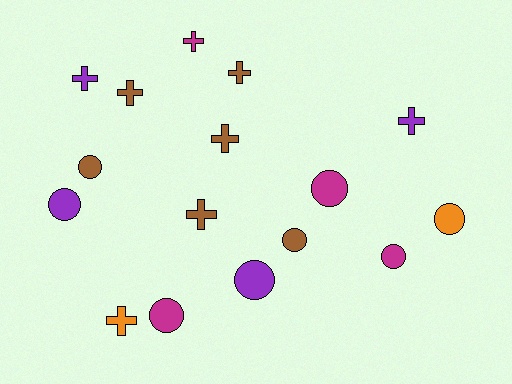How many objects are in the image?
There are 16 objects.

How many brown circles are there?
There are 2 brown circles.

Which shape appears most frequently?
Cross, with 8 objects.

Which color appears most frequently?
Brown, with 6 objects.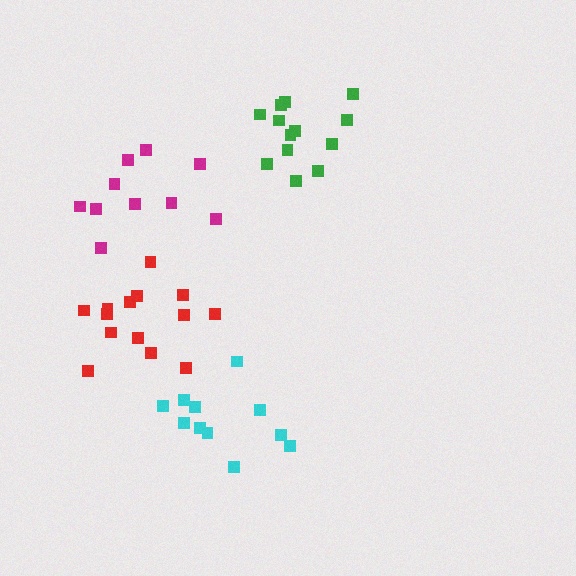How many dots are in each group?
Group 1: 11 dots, Group 2: 10 dots, Group 3: 14 dots, Group 4: 13 dots (48 total).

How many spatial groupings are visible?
There are 4 spatial groupings.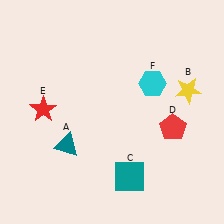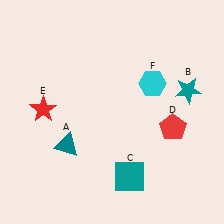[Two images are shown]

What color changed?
The star (B) changed from yellow in Image 1 to teal in Image 2.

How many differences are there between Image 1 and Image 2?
There is 1 difference between the two images.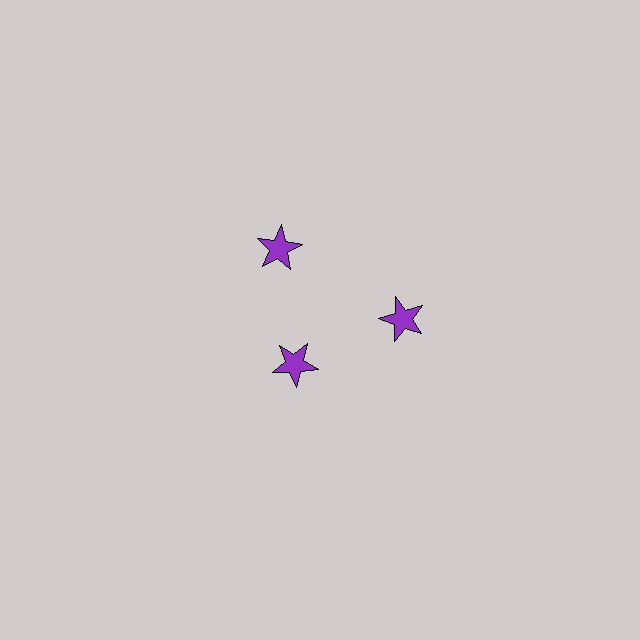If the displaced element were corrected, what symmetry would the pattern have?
It would have 3-fold rotational symmetry — the pattern would map onto itself every 120 degrees.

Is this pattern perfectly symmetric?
No. The 3 purple stars are arranged in a ring, but one element near the 7 o'clock position is pulled inward toward the center, breaking the 3-fold rotational symmetry.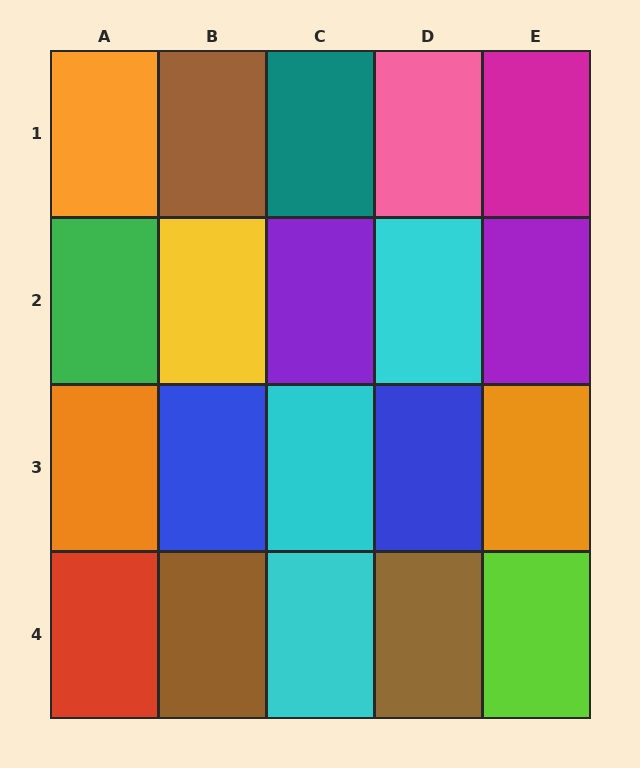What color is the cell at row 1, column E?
Magenta.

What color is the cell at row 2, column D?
Cyan.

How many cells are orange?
3 cells are orange.